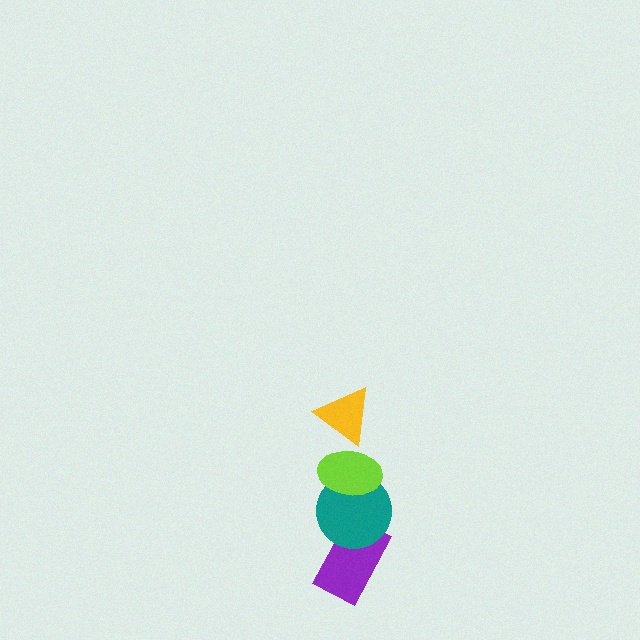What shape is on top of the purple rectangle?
The teal circle is on top of the purple rectangle.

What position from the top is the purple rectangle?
The purple rectangle is 4th from the top.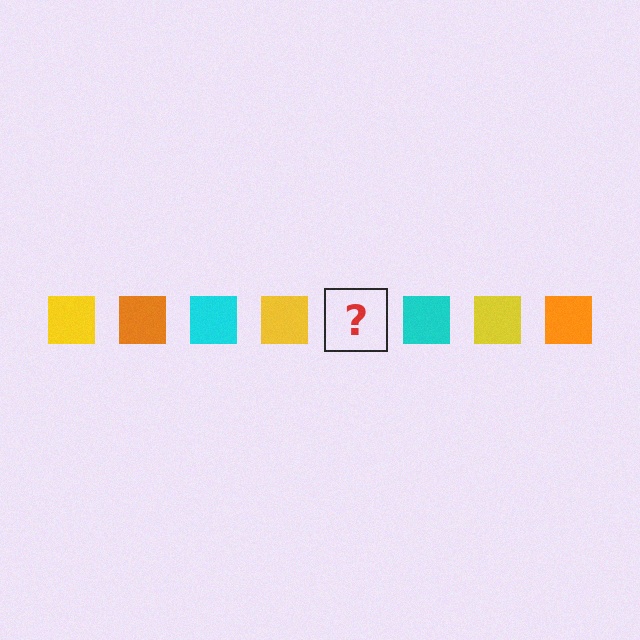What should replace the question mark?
The question mark should be replaced with an orange square.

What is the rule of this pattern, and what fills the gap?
The rule is that the pattern cycles through yellow, orange, cyan squares. The gap should be filled with an orange square.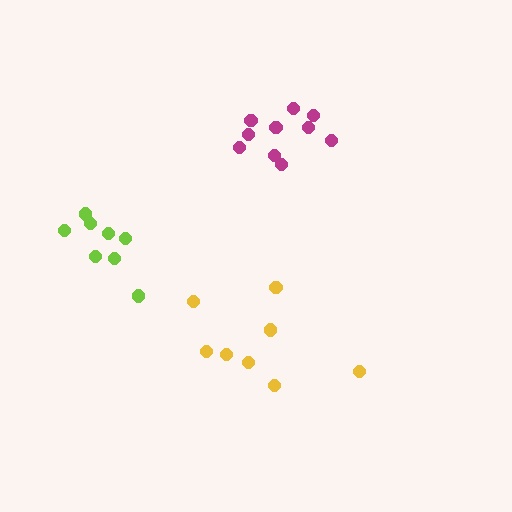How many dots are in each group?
Group 1: 10 dots, Group 2: 8 dots, Group 3: 8 dots (26 total).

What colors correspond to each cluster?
The clusters are colored: magenta, lime, yellow.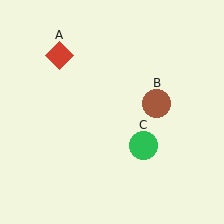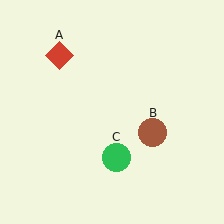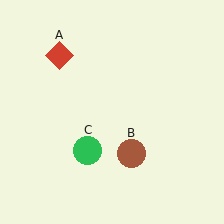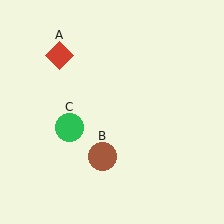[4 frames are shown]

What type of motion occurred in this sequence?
The brown circle (object B), green circle (object C) rotated clockwise around the center of the scene.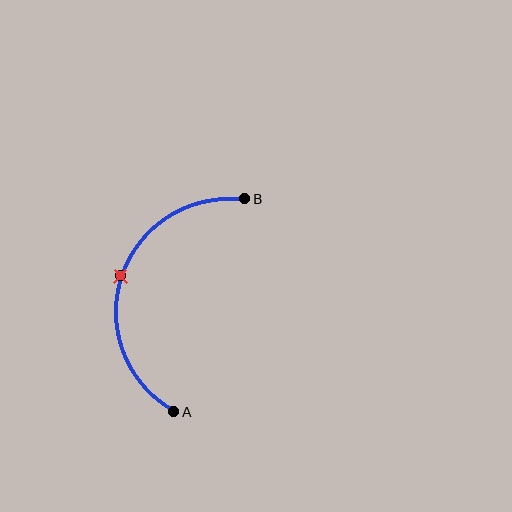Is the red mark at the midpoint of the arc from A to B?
Yes. The red mark lies on the arc at equal arc-length from both A and B — it is the arc midpoint.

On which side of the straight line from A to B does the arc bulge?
The arc bulges to the left of the straight line connecting A and B.